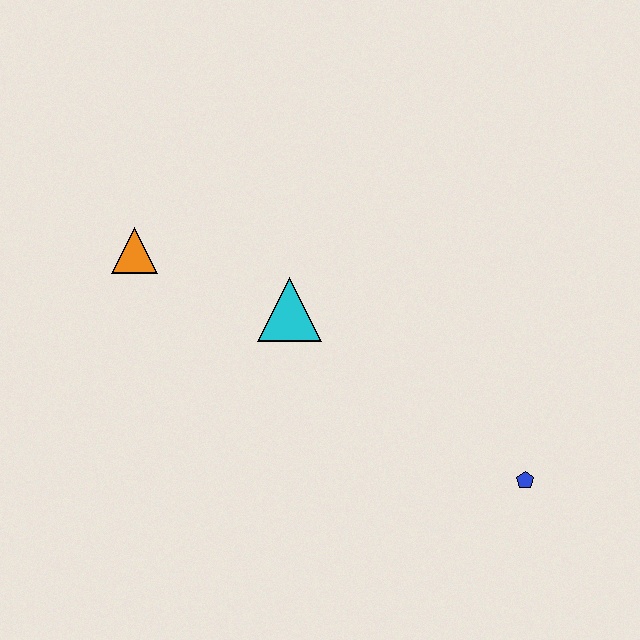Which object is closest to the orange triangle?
The cyan triangle is closest to the orange triangle.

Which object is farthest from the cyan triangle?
The blue pentagon is farthest from the cyan triangle.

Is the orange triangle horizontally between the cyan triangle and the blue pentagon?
No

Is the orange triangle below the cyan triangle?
No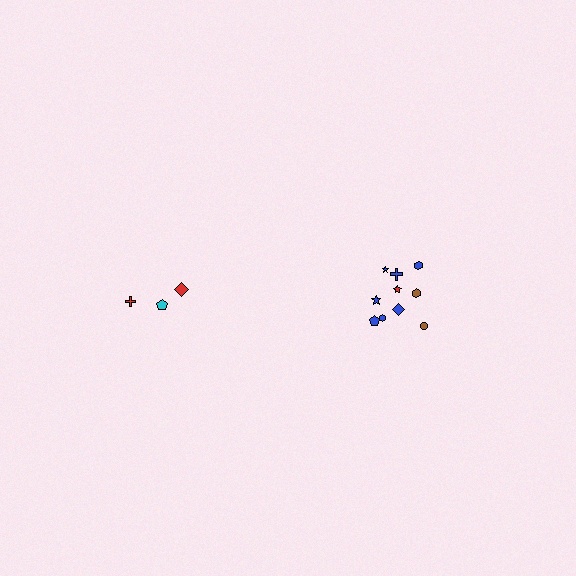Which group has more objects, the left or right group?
The right group.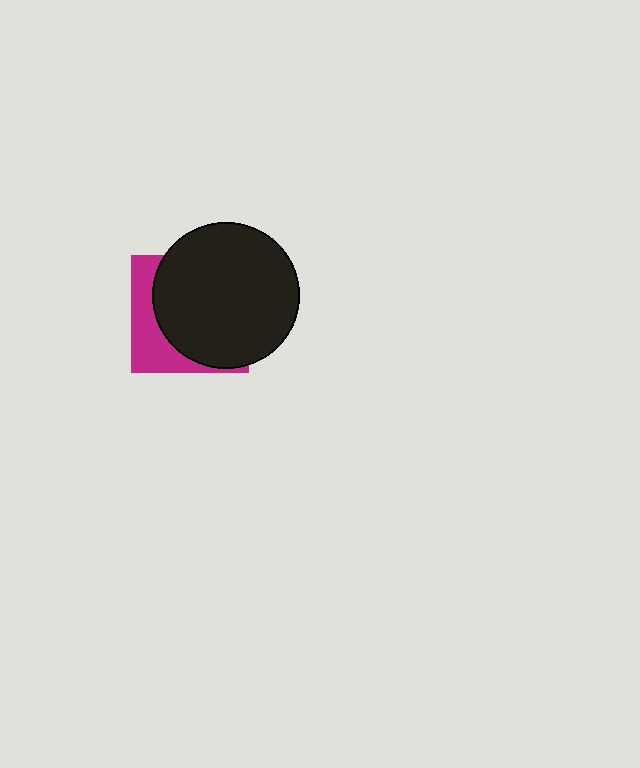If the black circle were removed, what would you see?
You would see the complete magenta square.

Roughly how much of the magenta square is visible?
A small part of it is visible (roughly 30%).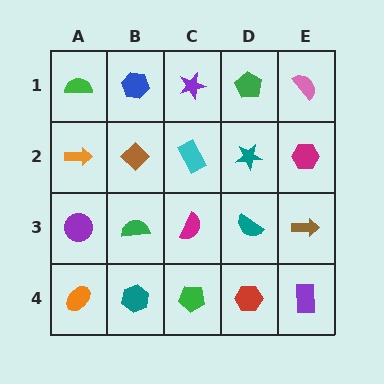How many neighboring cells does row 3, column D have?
4.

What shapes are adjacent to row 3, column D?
A teal star (row 2, column D), a red hexagon (row 4, column D), a magenta semicircle (row 3, column C), a brown arrow (row 3, column E).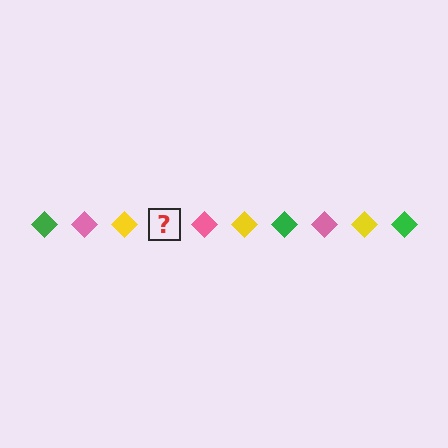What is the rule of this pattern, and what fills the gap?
The rule is that the pattern cycles through green, pink, yellow diamonds. The gap should be filled with a green diamond.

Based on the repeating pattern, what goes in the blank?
The blank should be a green diamond.